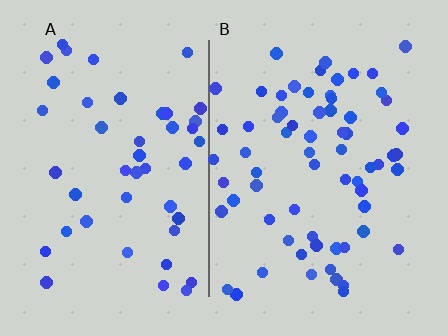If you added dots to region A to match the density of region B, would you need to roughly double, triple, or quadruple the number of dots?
Approximately double.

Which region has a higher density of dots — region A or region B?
B (the right).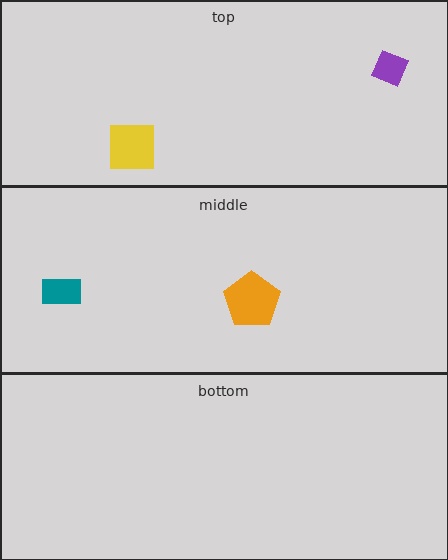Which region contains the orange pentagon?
The middle region.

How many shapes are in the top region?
2.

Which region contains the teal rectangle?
The middle region.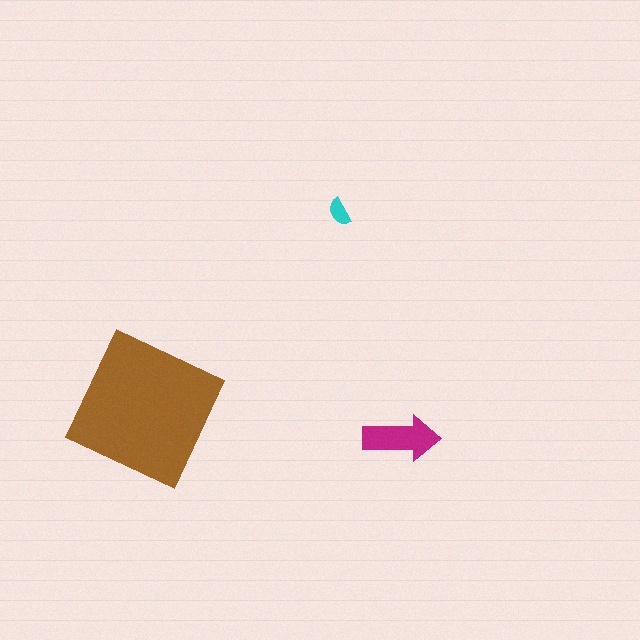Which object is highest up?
The cyan semicircle is topmost.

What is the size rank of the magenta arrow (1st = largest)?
2nd.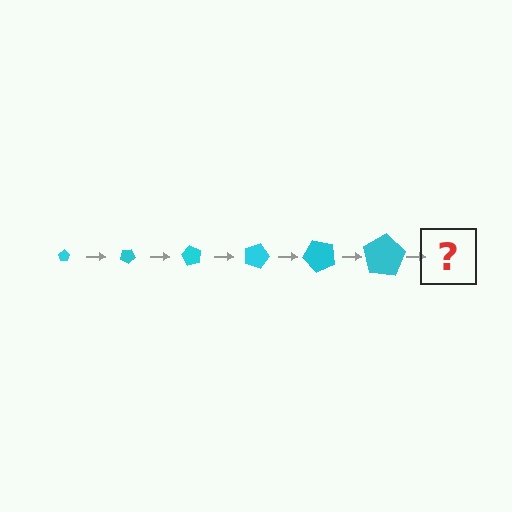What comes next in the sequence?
The next element should be a pentagon, larger than the previous one and rotated 180 degrees from the start.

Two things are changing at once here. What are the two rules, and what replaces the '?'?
The two rules are that the pentagon grows larger each step and it rotates 30 degrees each step. The '?' should be a pentagon, larger than the previous one and rotated 180 degrees from the start.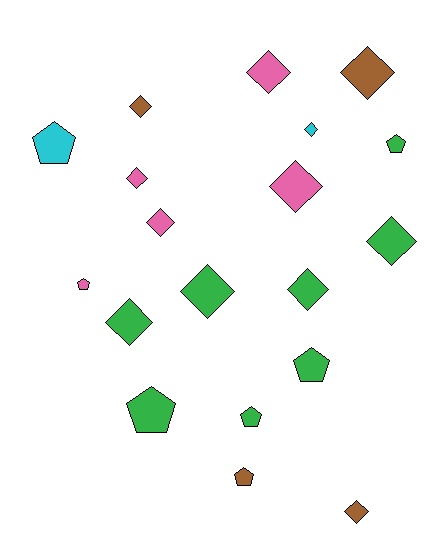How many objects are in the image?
There are 19 objects.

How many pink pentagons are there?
There is 1 pink pentagon.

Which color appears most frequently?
Green, with 8 objects.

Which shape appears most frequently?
Diamond, with 12 objects.